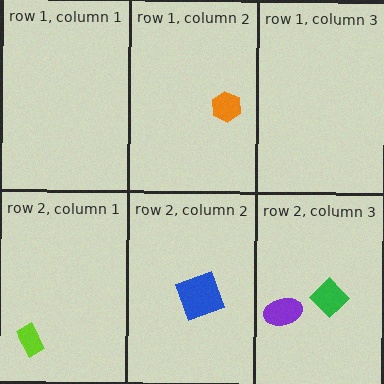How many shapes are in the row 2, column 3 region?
2.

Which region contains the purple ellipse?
The row 2, column 3 region.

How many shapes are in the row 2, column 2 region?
1.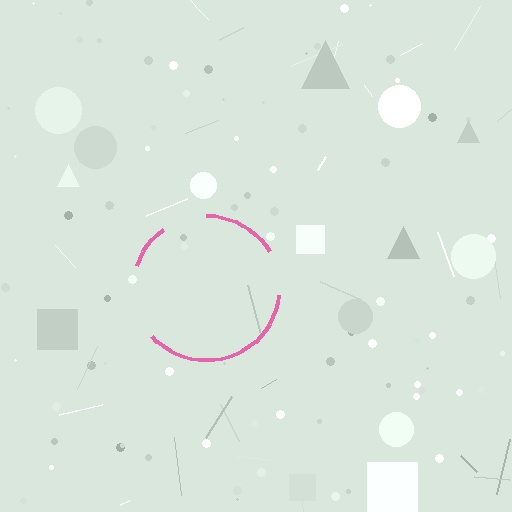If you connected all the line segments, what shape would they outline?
They would outline a circle.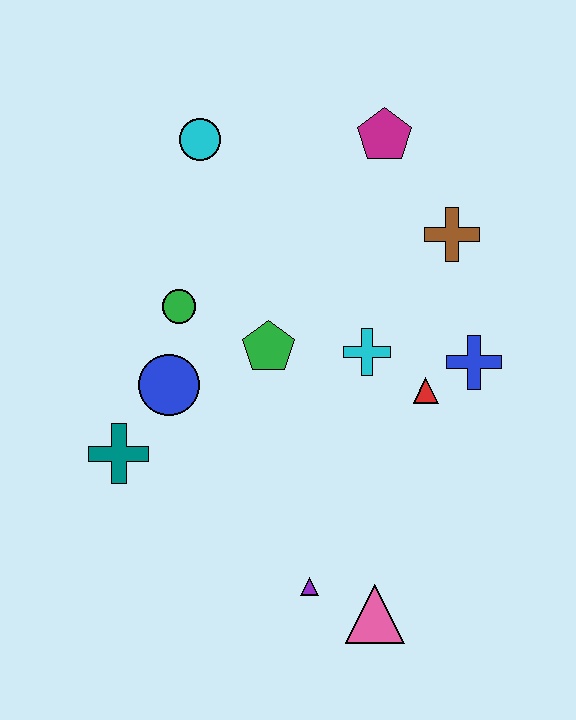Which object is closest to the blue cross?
The red triangle is closest to the blue cross.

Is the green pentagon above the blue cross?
Yes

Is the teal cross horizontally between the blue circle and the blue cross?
No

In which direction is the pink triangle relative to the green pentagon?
The pink triangle is below the green pentagon.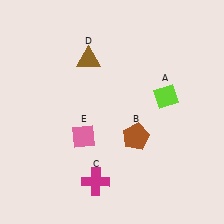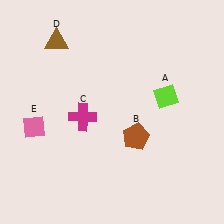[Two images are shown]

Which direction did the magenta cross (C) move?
The magenta cross (C) moved up.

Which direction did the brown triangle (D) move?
The brown triangle (D) moved left.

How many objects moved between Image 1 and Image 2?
3 objects moved between the two images.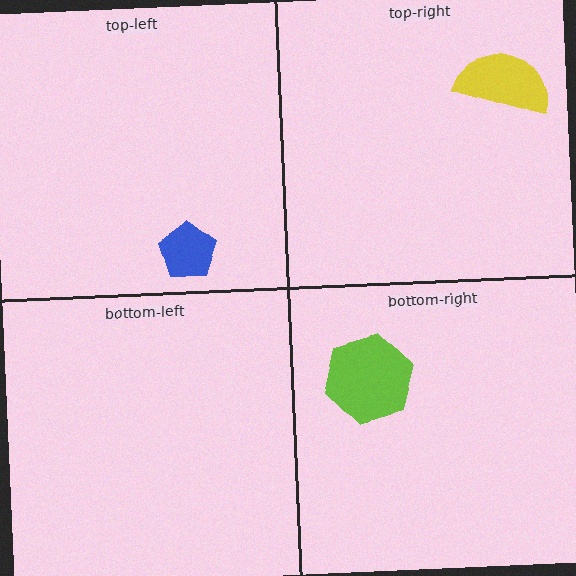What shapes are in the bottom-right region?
The lime hexagon.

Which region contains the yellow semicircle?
The top-right region.